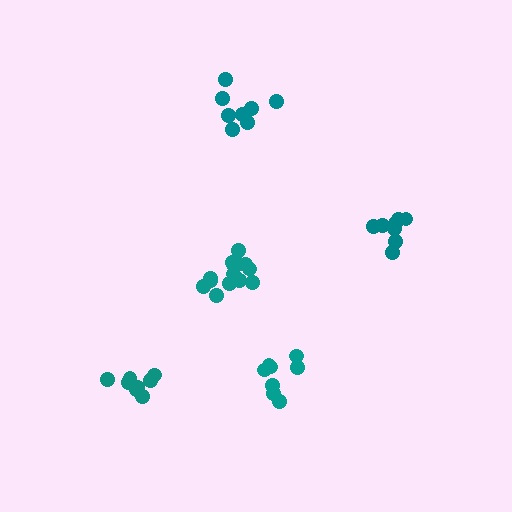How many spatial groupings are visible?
There are 5 spatial groupings.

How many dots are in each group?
Group 1: 8 dots, Group 2: 8 dots, Group 3: 8 dots, Group 4: 8 dots, Group 5: 14 dots (46 total).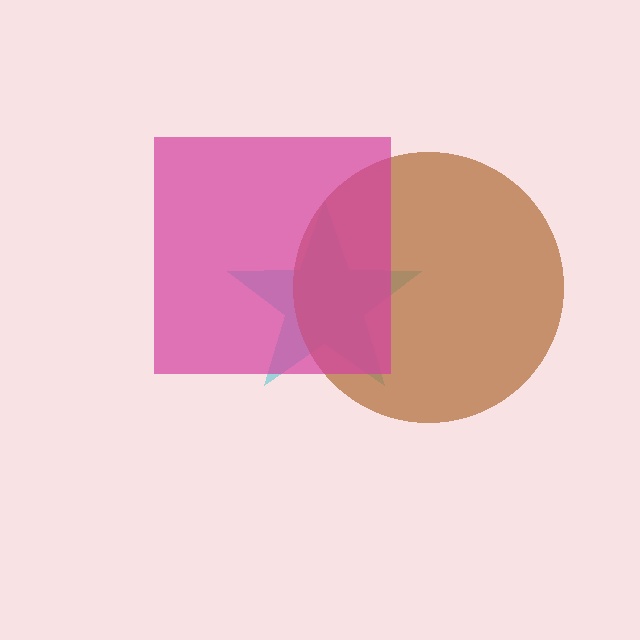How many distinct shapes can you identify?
There are 3 distinct shapes: a cyan star, a brown circle, a magenta square.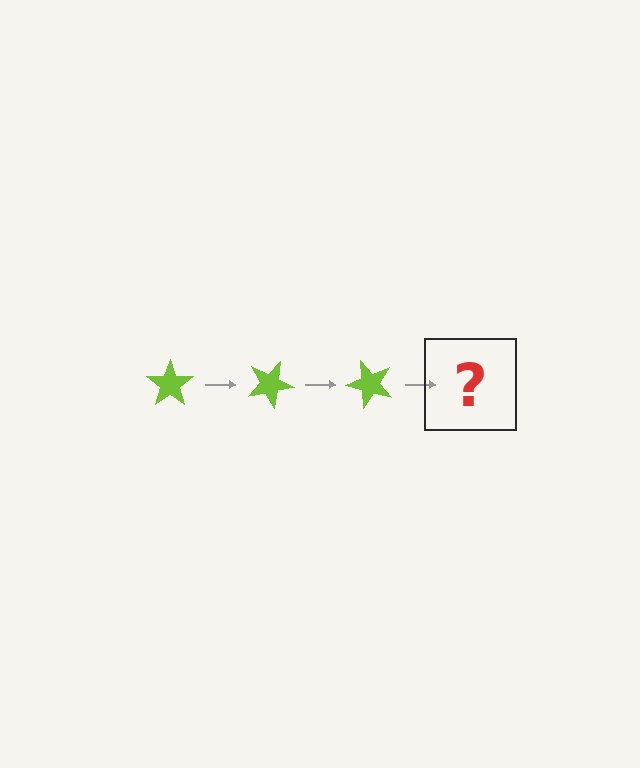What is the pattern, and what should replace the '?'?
The pattern is that the star rotates 25 degrees each step. The '?' should be a lime star rotated 75 degrees.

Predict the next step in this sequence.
The next step is a lime star rotated 75 degrees.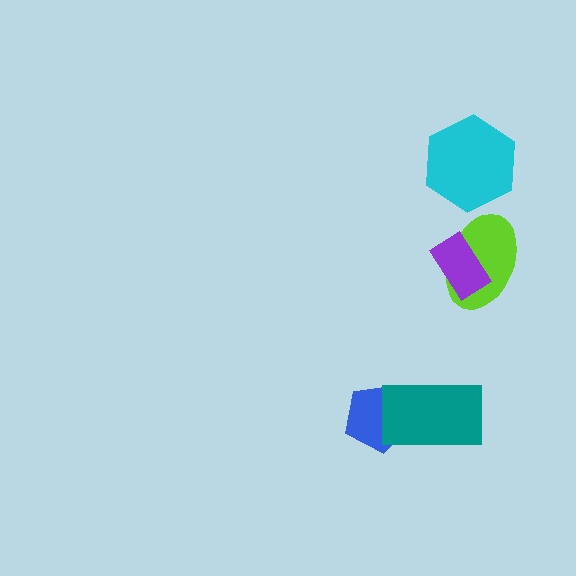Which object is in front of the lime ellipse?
The purple rectangle is in front of the lime ellipse.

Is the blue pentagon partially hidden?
Yes, it is partially covered by another shape.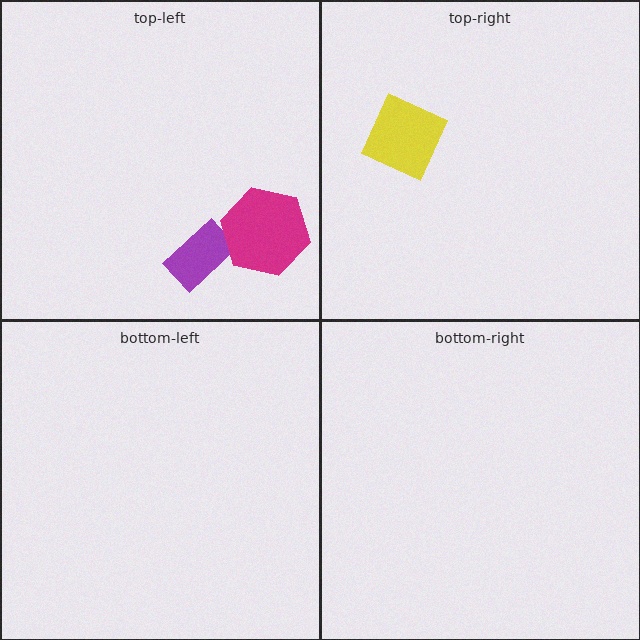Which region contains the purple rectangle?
The top-left region.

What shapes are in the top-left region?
The purple rectangle, the magenta hexagon.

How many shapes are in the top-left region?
2.